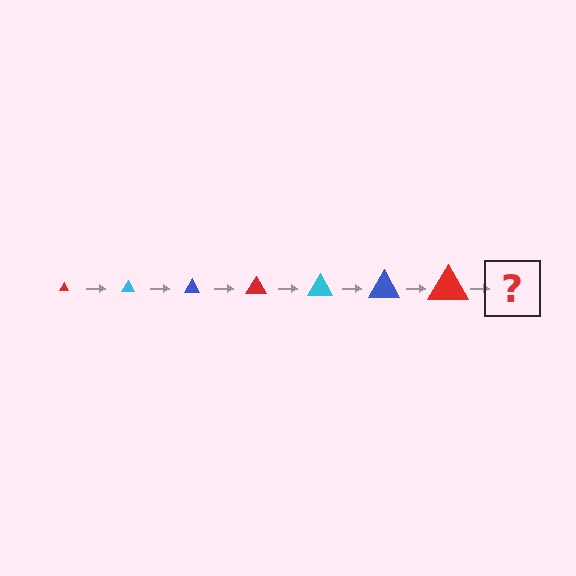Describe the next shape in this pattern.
It should be a cyan triangle, larger than the previous one.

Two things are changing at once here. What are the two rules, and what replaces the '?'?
The two rules are that the triangle grows larger each step and the color cycles through red, cyan, and blue. The '?' should be a cyan triangle, larger than the previous one.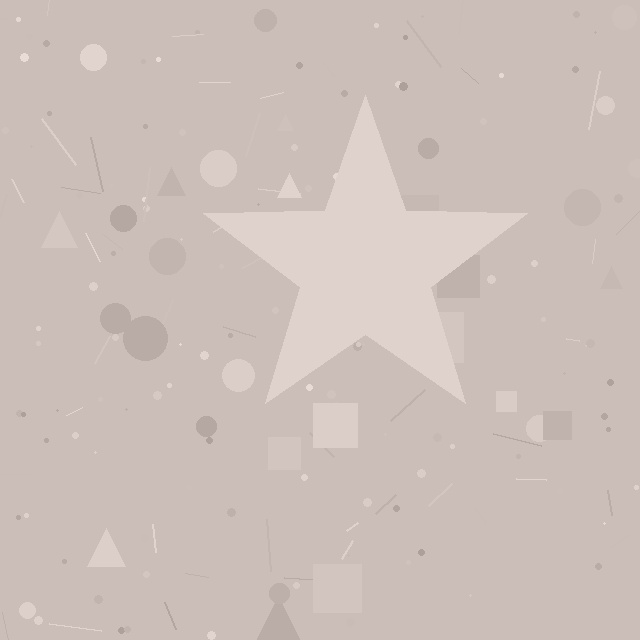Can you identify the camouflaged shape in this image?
The camouflaged shape is a star.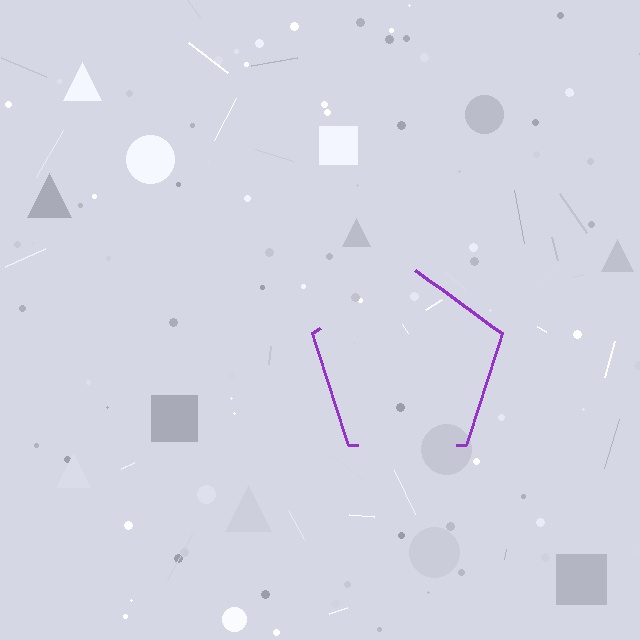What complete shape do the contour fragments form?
The contour fragments form a pentagon.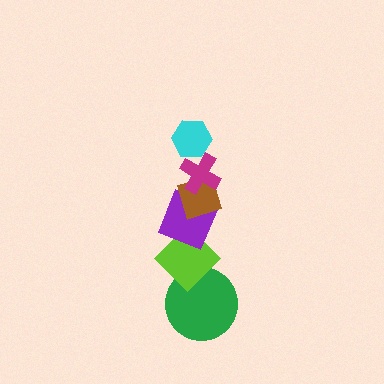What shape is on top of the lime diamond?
The purple diamond is on top of the lime diamond.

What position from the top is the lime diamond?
The lime diamond is 5th from the top.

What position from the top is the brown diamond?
The brown diamond is 3rd from the top.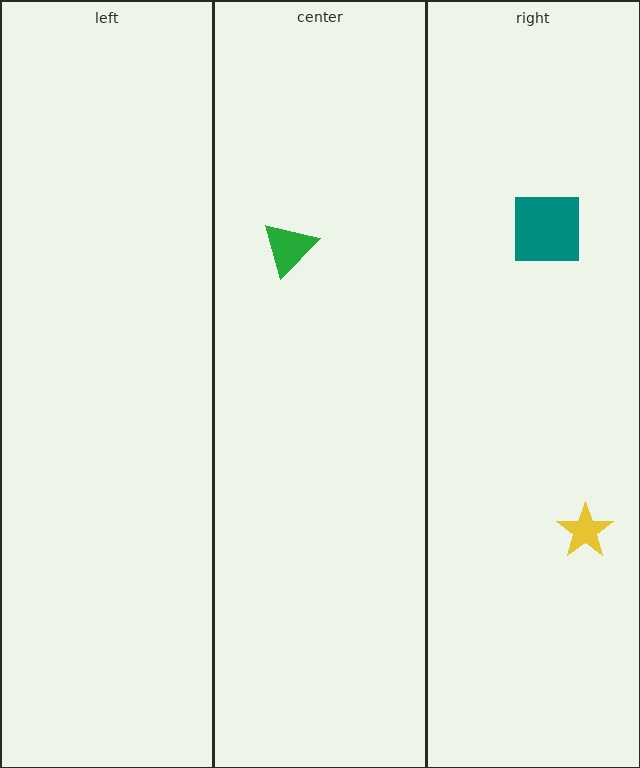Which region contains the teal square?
The right region.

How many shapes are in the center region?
1.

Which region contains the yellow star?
The right region.